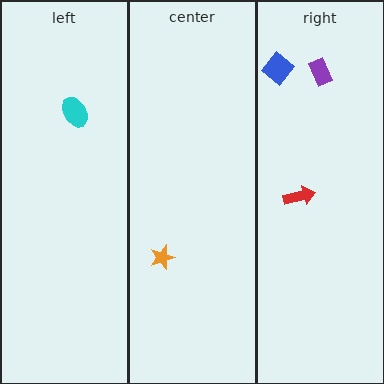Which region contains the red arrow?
The right region.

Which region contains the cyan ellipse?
The left region.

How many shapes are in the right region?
3.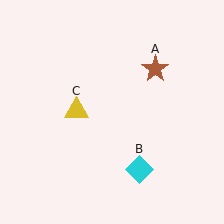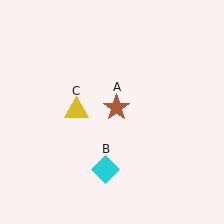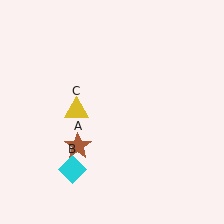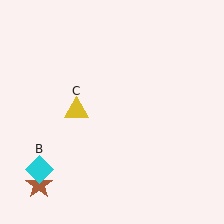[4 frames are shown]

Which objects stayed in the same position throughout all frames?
Yellow triangle (object C) remained stationary.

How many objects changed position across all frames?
2 objects changed position: brown star (object A), cyan diamond (object B).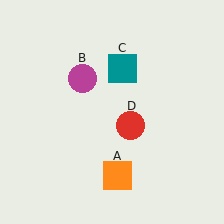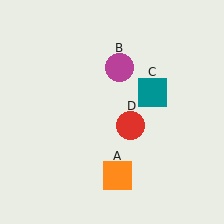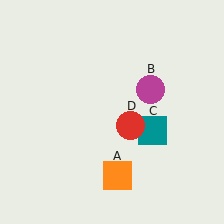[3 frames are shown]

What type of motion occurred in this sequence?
The magenta circle (object B), teal square (object C) rotated clockwise around the center of the scene.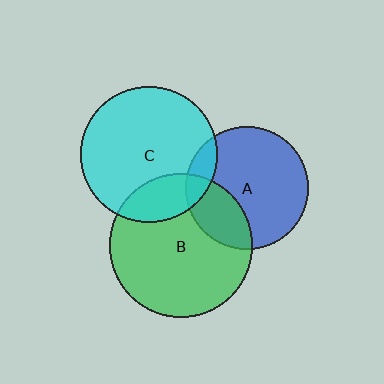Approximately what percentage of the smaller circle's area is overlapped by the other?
Approximately 20%.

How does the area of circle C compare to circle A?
Approximately 1.2 times.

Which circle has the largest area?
Circle B (green).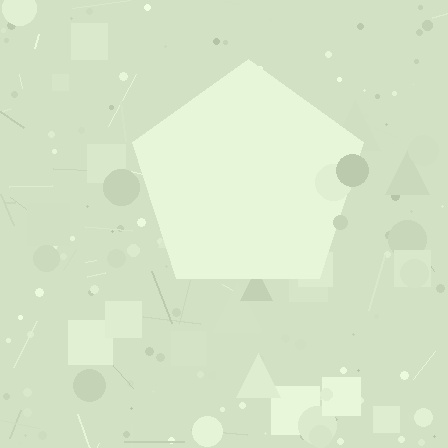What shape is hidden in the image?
A pentagon is hidden in the image.